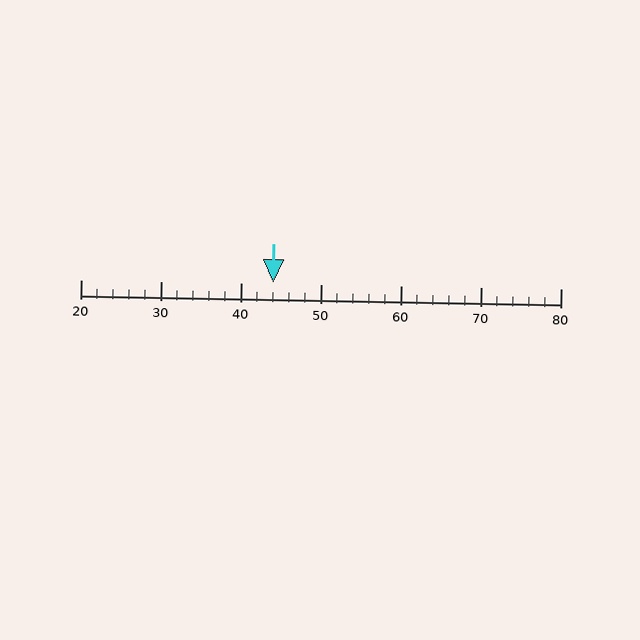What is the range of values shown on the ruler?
The ruler shows values from 20 to 80.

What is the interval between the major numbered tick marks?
The major tick marks are spaced 10 units apart.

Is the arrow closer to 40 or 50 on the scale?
The arrow is closer to 40.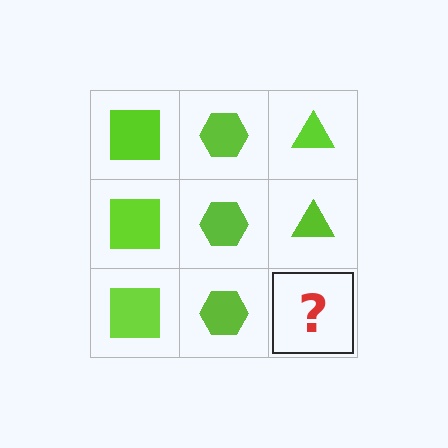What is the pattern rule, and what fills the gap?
The rule is that each column has a consistent shape. The gap should be filled with a lime triangle.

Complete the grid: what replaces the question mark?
The question mark should be replaced with a lime triangle.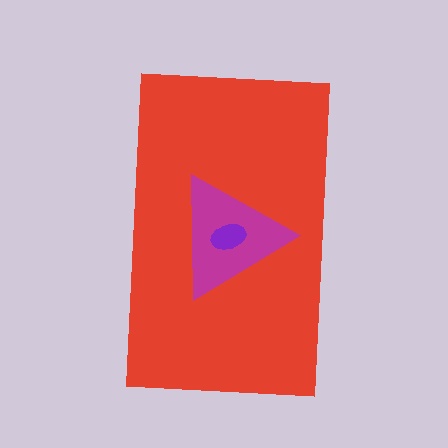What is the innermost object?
The purple ellipse.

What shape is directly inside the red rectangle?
The magenta triangle.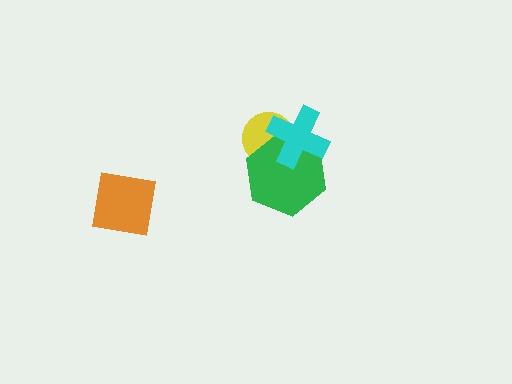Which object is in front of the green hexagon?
The cyan cross is in front of the green hexagon.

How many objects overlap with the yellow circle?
2 objects overlap with the yellow circle.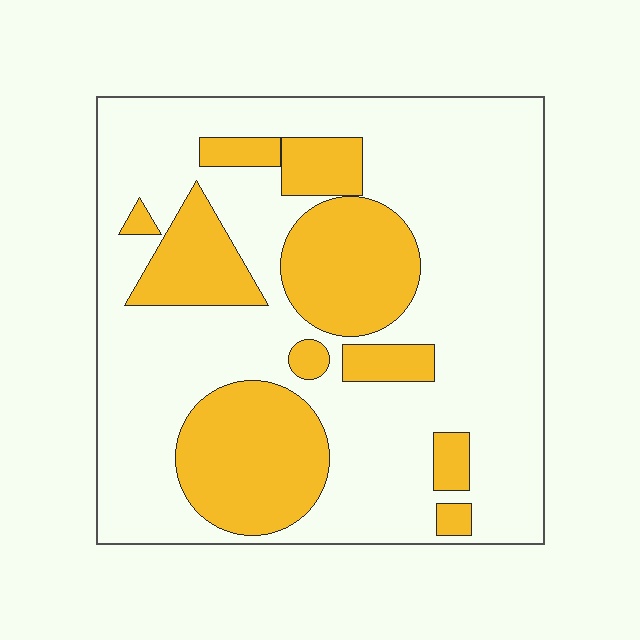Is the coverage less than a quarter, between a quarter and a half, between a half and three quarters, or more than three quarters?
Between a quarter and a half.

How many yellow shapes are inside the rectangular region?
10.